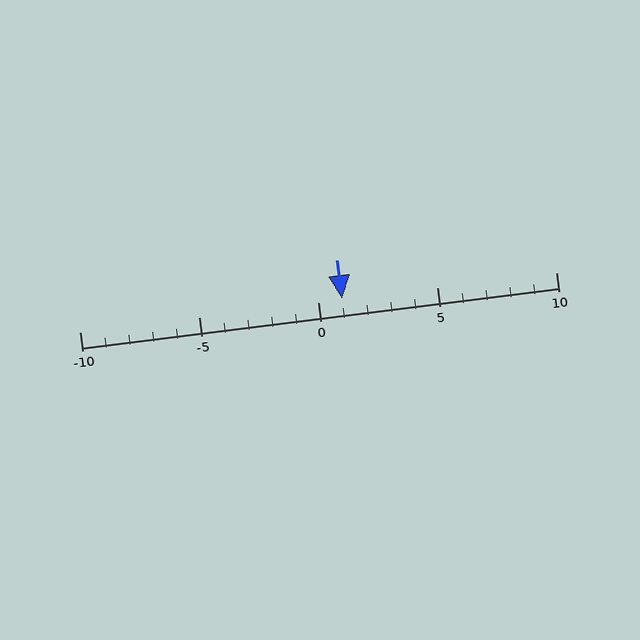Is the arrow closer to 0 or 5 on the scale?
The arrow is closer to 0.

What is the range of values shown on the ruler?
The ruler shows values from -10 to 10.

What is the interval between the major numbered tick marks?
The major tick marks are spaced 5 units apart.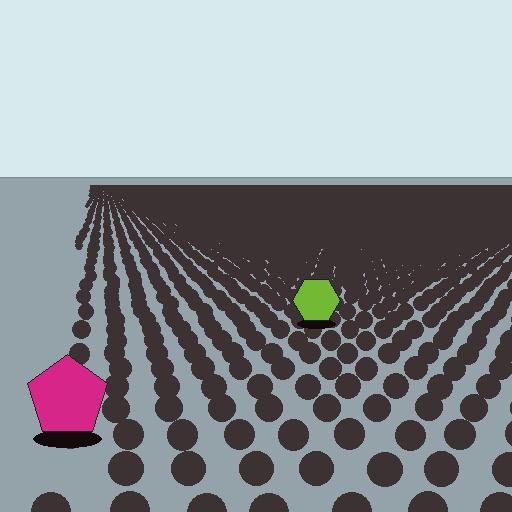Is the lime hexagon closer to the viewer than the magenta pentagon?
No. The magenta pentagon is closer — you can tell from the texture gradient: the ground texture is coarser near it.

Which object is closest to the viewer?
The magenta pentagon is closest. The texture marks near it are larger and more spread out.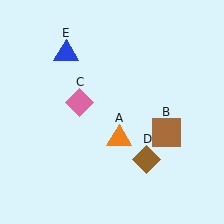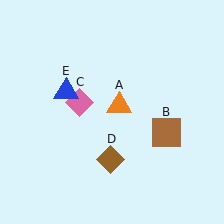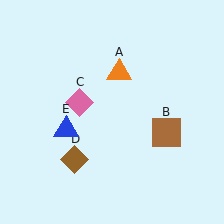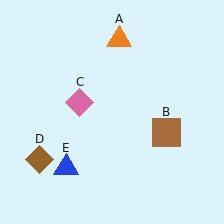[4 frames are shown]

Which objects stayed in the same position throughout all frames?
Brown square (object B) and pink diamond (object C) remained stationary.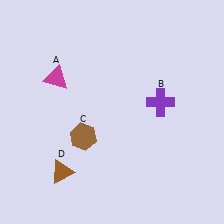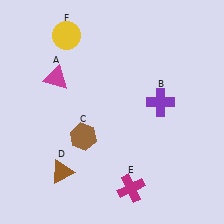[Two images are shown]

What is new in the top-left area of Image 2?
A yellow circle (F) was added in the top-left area of Image 2.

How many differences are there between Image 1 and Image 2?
There are 2 differences between the two images.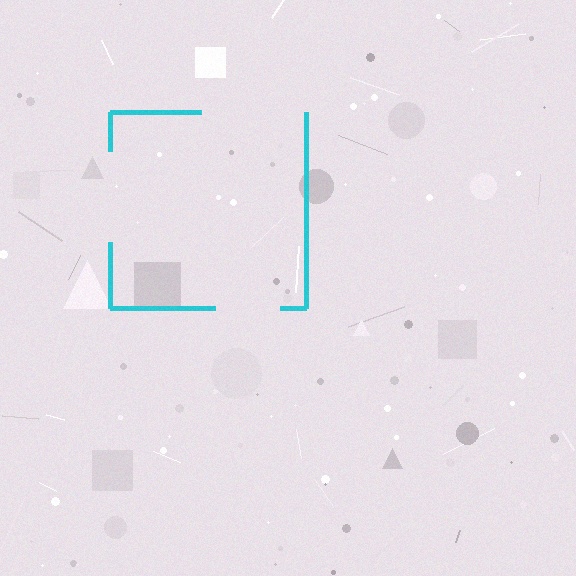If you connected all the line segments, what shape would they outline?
They would outline a square.